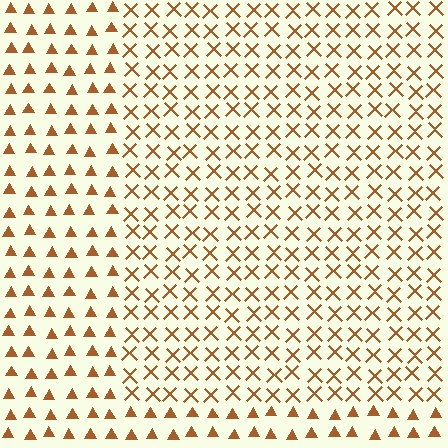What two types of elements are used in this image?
The image uses X marks inside the rectangle region and triangles outside it.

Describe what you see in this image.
The image is filled with small brown elements arranged in a uniform grid. A rectangle-shaped region contains X marks, while the surrounding area contains triangles. The boundary is defined purely by the change in element shape.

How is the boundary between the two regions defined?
The boundary is defined by a change in element shape: X marks inside vs. triangles outside. All elements share the same color and spacing.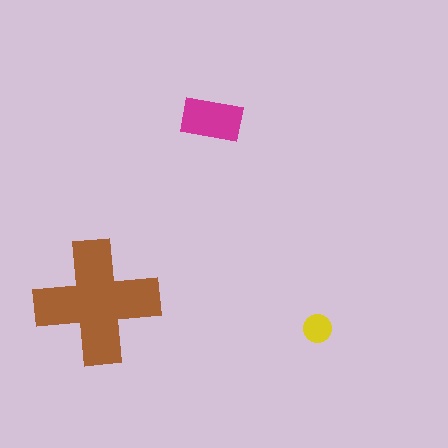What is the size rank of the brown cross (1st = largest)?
1st.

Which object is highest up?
The magenta rectangle is topmost.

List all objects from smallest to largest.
The yellow circle, the magenta rectangle, the brown cross.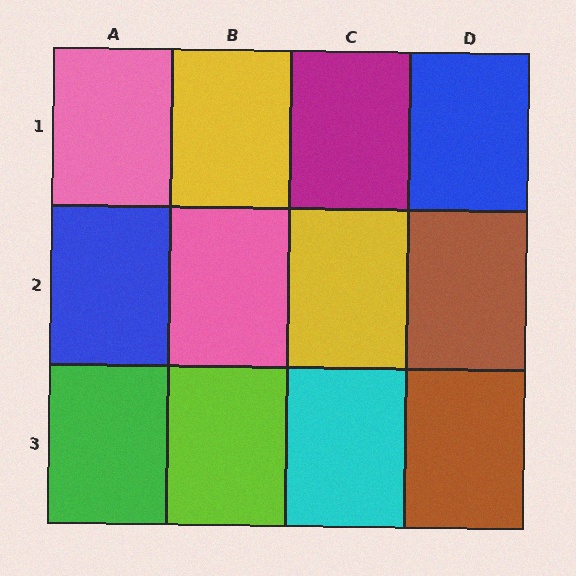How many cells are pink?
2 cells are pink.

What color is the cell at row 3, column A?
Green.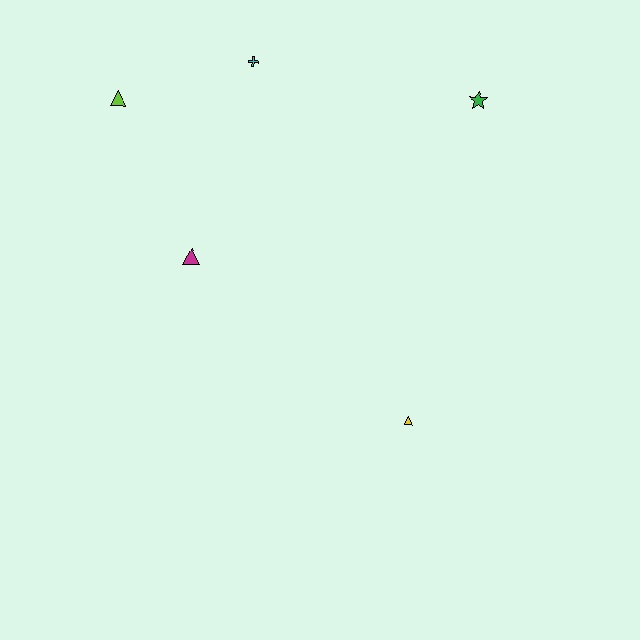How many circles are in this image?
There are no circles.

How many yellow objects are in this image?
There is 1 yellow object.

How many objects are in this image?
There are 5 objects.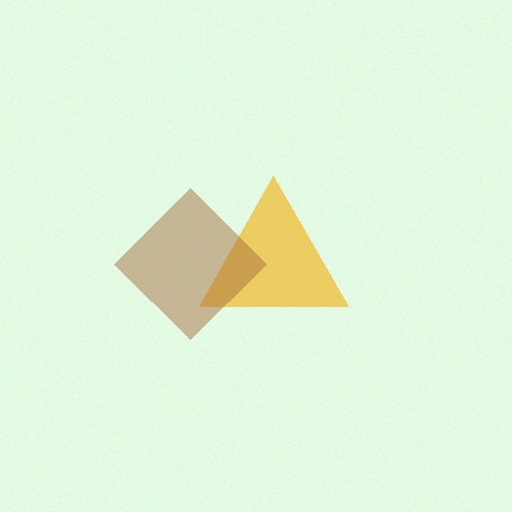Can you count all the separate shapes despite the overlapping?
Yes, there are 2 separate shapes.